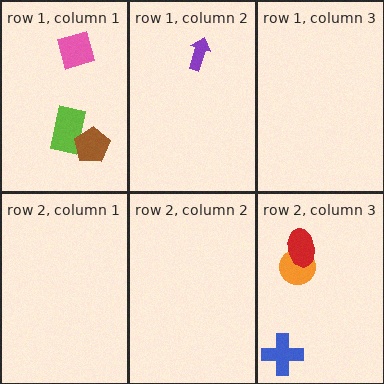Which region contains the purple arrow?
The row 1, column 2 region.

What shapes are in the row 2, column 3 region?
The orange circle, the red ellipse, the blue cross.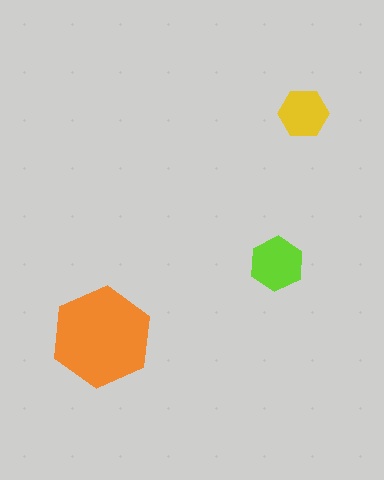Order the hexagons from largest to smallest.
the orange one, the lime one, the yellow one.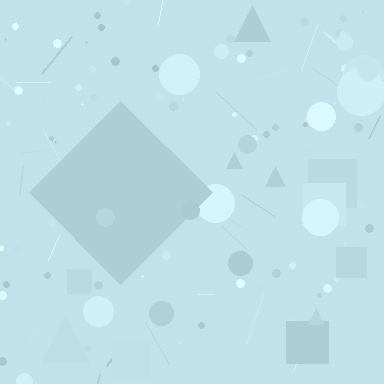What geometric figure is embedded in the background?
A diamond is embedded in the background.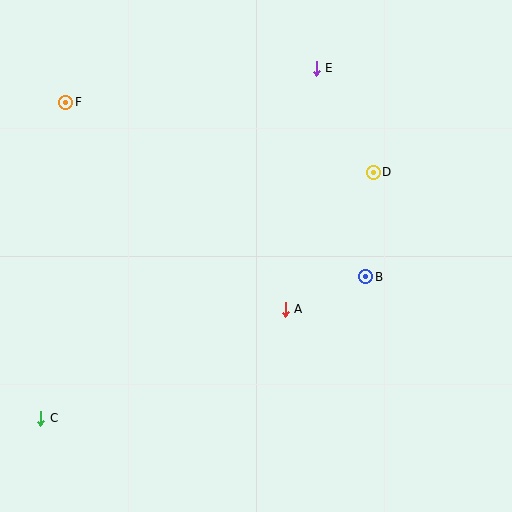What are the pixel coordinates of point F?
Point F is at (66, 102).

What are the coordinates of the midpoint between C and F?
The midpoint between C and F is at (53, 260).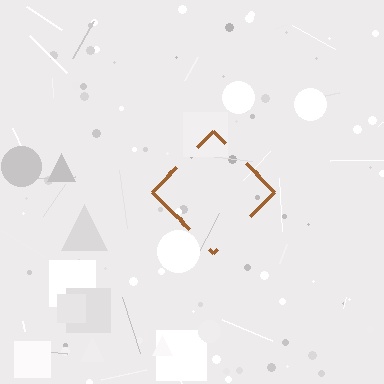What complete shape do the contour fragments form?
The contour fragments form a diamond.